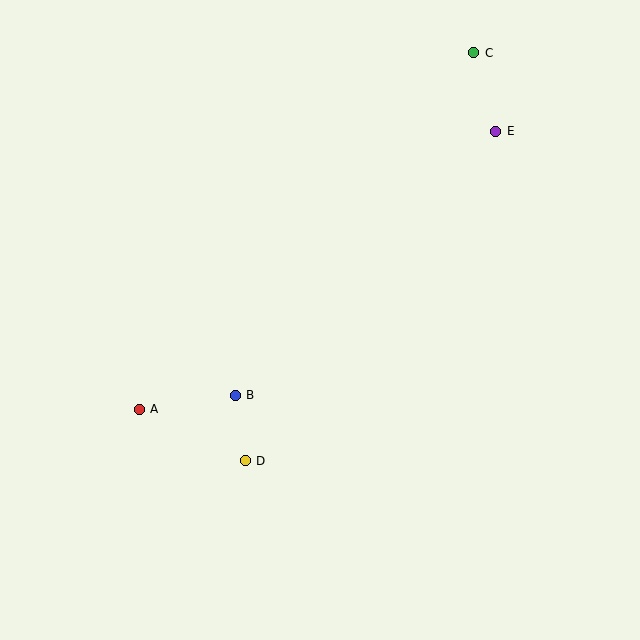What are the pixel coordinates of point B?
Point B is at (235, 395).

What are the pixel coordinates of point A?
Point A is at (139, 409).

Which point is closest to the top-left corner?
Point A is closest to the top-left corner.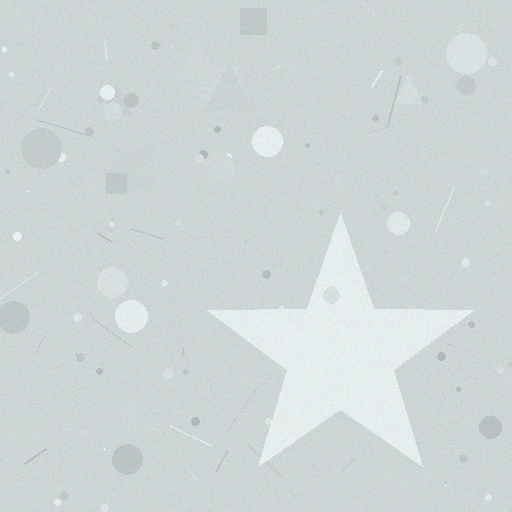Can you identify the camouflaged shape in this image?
The camouflaged shape is a star.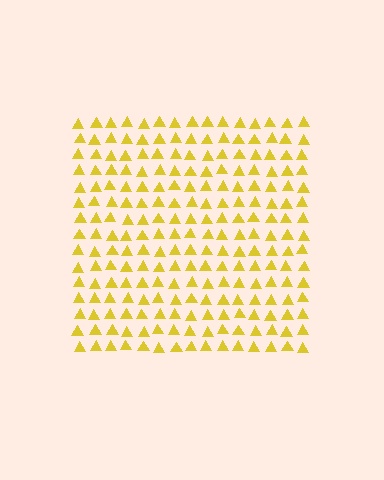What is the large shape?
The large shape is a square.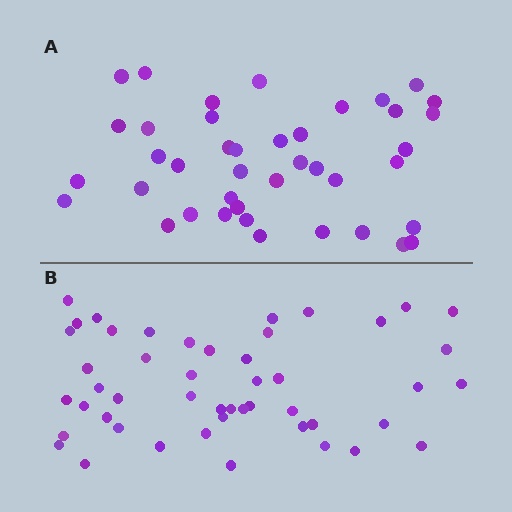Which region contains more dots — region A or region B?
Region B (the bottom region) has more dots.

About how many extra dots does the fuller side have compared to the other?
Region B has roughly 8 or so more dots than region A.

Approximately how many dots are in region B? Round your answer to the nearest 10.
About 50 dots. (The exact count is 48, which rounds to 50.)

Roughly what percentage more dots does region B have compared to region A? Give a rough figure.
About 15% more.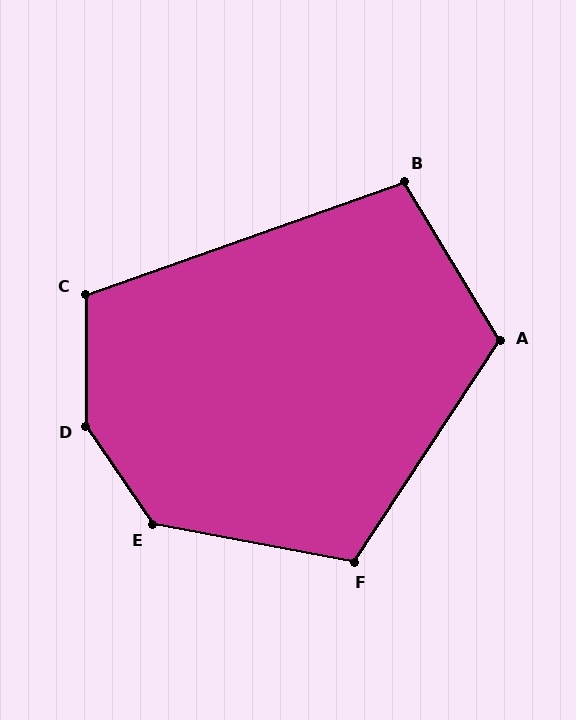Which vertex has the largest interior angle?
D, at approximately 146 degrees.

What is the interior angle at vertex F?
Approximately 113 degrees (obtuse).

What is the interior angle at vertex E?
Approximately 135 degrees (obtuse).